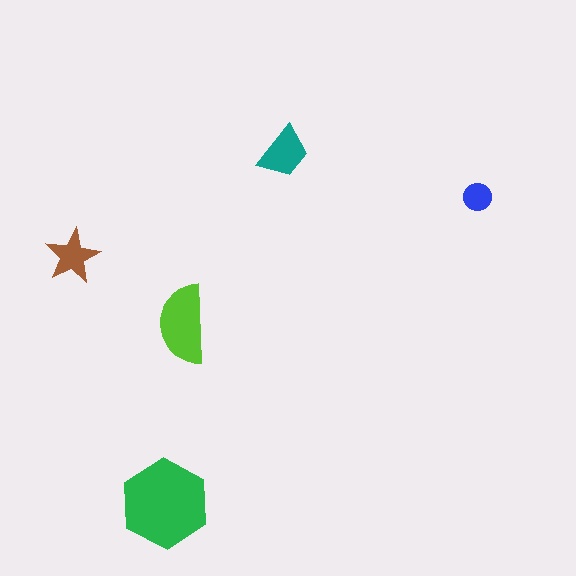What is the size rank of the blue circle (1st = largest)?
5th.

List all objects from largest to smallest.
The green hexagon, the lime semicircle, the teal trapezoid, the brown star, the blue circle.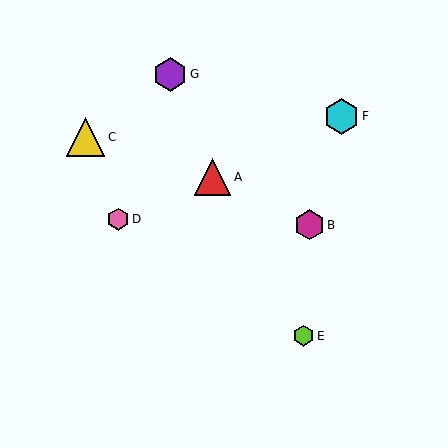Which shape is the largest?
The yellow triangle (labeled C) is the largest.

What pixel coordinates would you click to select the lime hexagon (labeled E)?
Click at (303, 336) to select the lime hexagon E.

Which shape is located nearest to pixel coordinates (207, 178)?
The red triangle (labeled A) at (213, 177) is nearest to that location.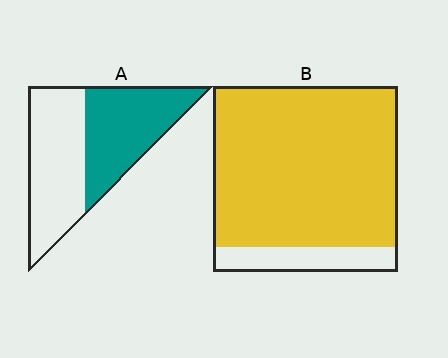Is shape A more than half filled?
Roughly half.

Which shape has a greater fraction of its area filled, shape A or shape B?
Shape B.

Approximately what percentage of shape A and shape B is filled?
A is approximately 50% and B is approximately 85%.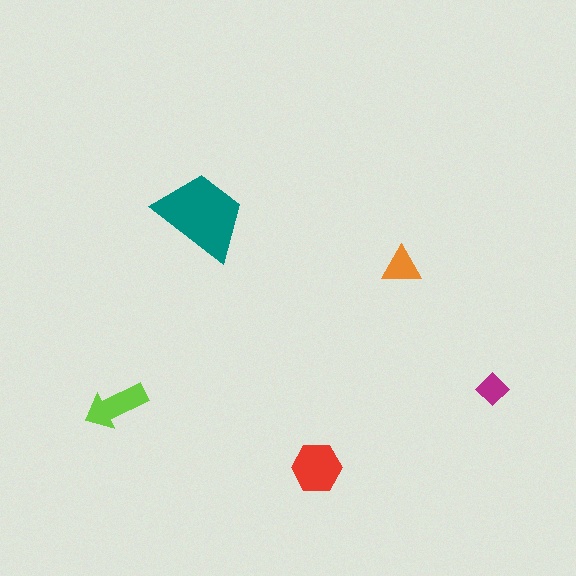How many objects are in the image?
There are 5 objects in the image.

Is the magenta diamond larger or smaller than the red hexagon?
Smaller.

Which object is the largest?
The teal trapezoid.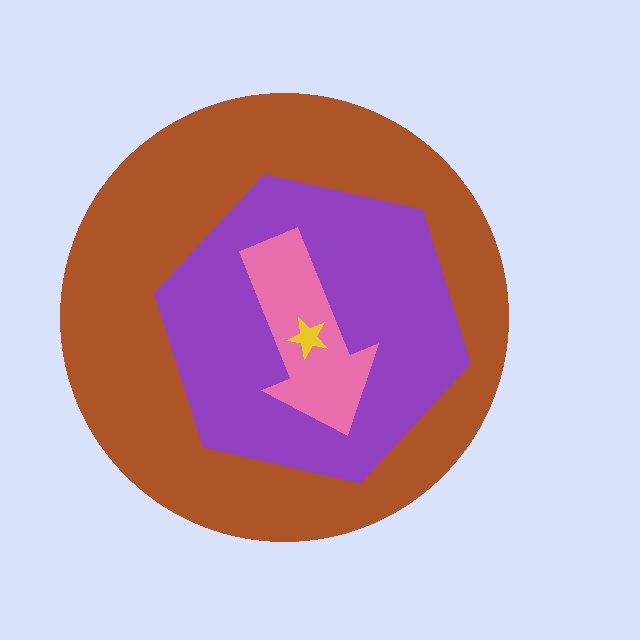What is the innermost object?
The yellow star.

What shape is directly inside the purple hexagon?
The pink arrow.